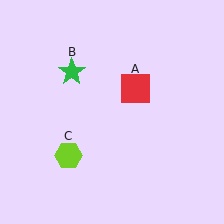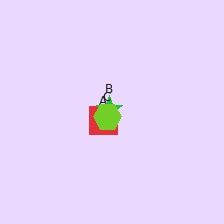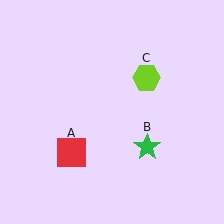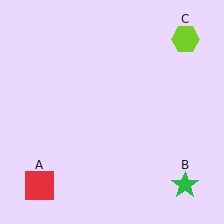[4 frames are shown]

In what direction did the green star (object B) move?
The green star (object B) moved down and to the right.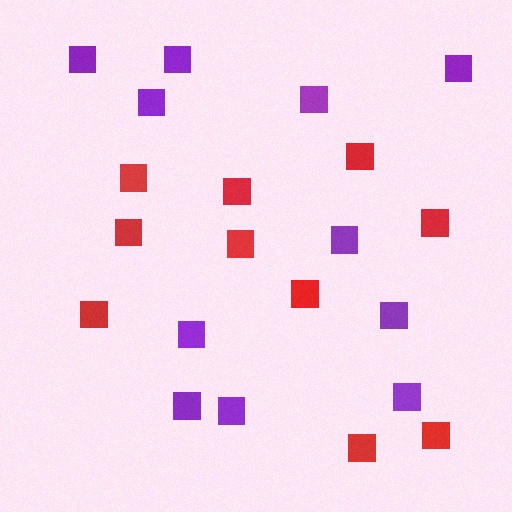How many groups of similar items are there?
There are 2 groups: one group of red squares (10) and one group of purple squares (11).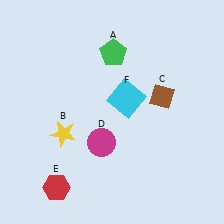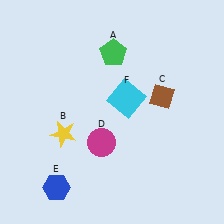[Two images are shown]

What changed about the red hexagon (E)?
In Image 1, E is red. In Image 2, it changed to blue.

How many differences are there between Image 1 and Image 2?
There is 1 difference between the two images.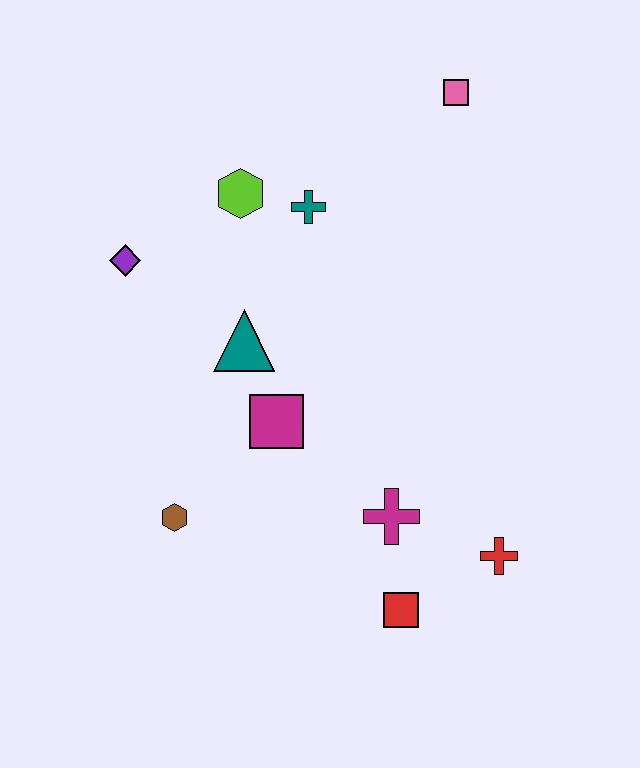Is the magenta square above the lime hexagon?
No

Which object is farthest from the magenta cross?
The pink square is farthest from the magenta cross.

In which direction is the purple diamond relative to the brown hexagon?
The purple diamond is above the brown hexagon.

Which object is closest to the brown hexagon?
The magenta square is closest to the brown hexagon.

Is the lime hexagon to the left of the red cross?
Yes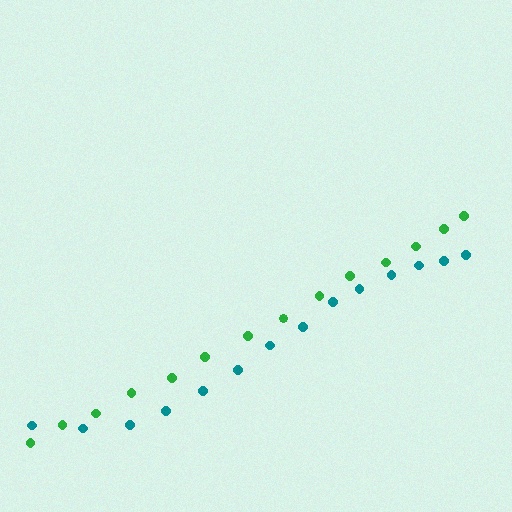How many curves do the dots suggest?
There are 2 distinct paths.